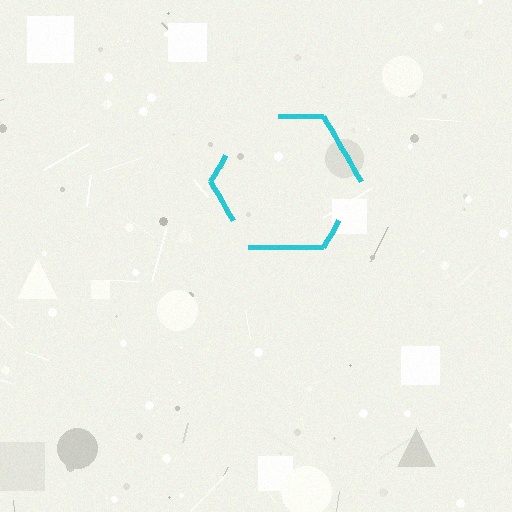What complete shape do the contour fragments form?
The contour fragments form a hexagon.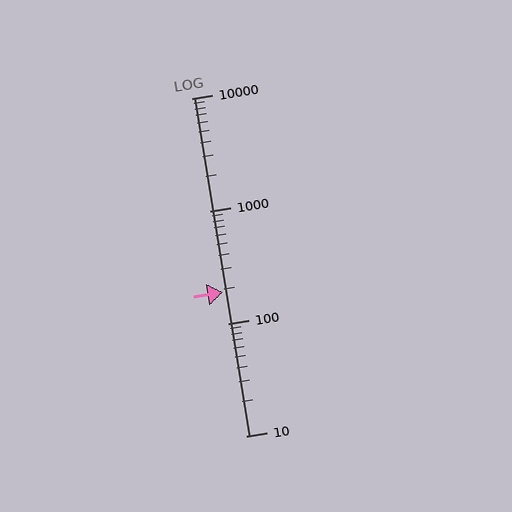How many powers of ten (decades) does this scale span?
The scale spans 3 decades, from 10 to 10000.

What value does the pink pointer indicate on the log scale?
The pointer indicates approximately 190.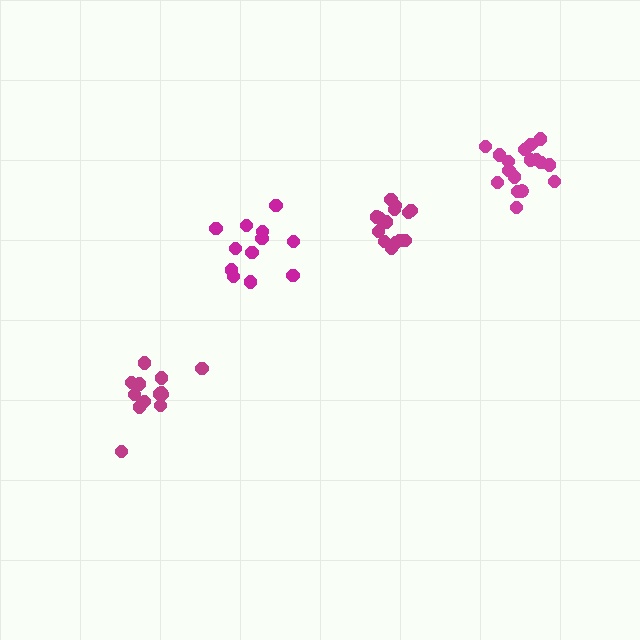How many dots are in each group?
Group 1: 12 dots, Group 2: 14 dots, Group 3: 13 dots, Group 4: 17 dots (56 total).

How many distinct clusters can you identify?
There are 4 distinct clusters.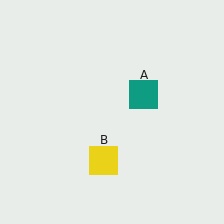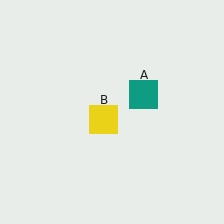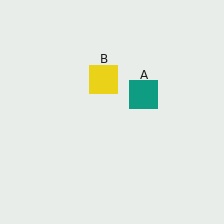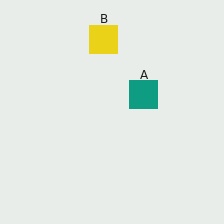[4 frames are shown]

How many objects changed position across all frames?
1 object changed position: yellow square (object B).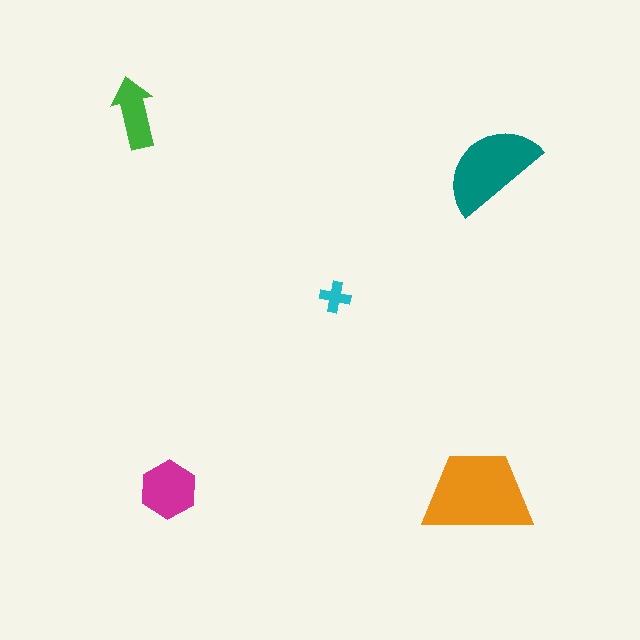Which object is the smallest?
The cyan cross.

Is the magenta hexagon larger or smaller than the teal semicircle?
Smaller.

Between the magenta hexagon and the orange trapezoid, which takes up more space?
The orange trapezoid.